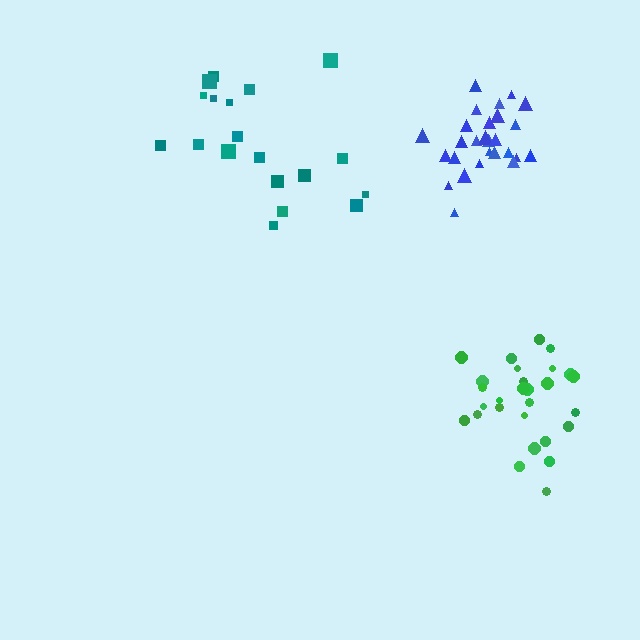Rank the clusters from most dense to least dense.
blue, green, teal.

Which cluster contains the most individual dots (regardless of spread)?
Green (29).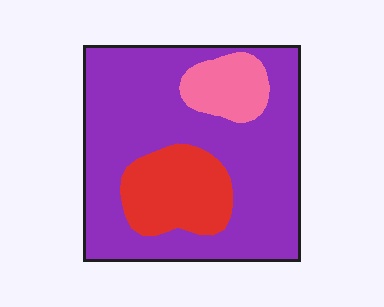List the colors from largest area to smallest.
From largest to smallest: purple, red, pink.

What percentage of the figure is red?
Red covers roughly 20% of the figure.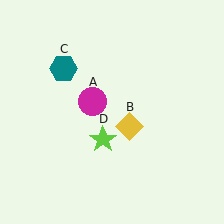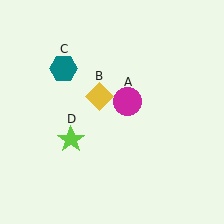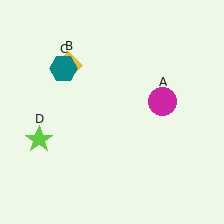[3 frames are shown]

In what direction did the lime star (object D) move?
The lime star (object D) moved left.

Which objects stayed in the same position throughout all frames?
Teal hexagon (object C) remained stationary.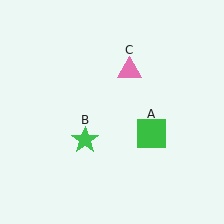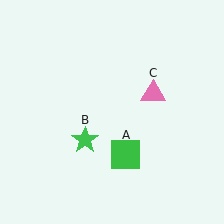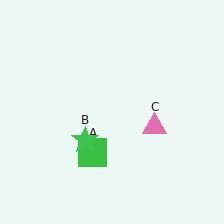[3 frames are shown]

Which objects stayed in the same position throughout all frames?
Green star (object B) remained stationary.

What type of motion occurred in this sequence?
The green square (object A), pink triangle (object C) rotated clockwise around the center of the scene.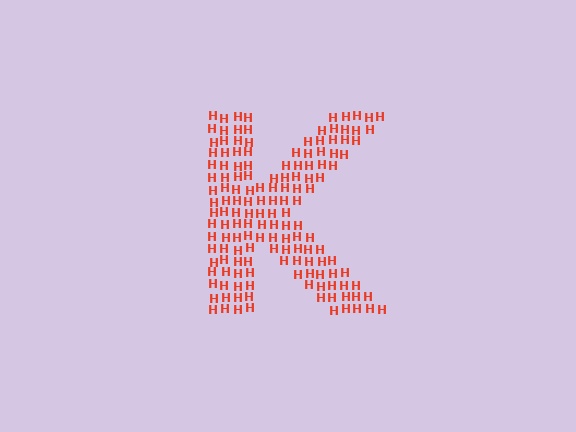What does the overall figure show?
The overall figure shows the letter K.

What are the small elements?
The small elements are letter H's.